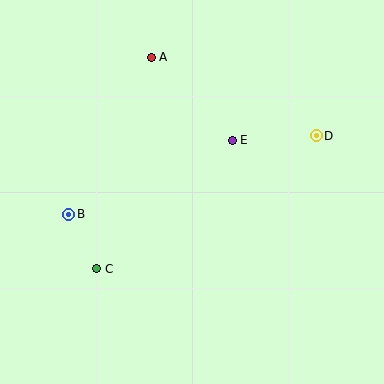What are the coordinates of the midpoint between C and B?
The midpoint between C and B is at (83, 242).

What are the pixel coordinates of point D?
Point D is at (316, 136).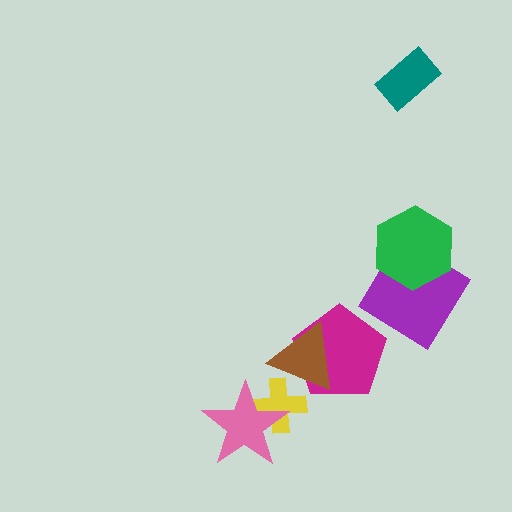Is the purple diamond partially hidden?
Yes, it is partially covered by another shape.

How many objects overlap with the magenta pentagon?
1 object overlaps with the magenta pentagon.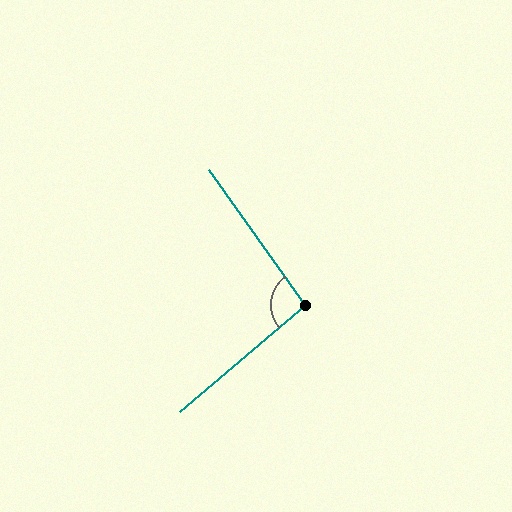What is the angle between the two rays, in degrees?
Approximately 95 degrees.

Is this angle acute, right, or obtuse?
It is approximately a right angle.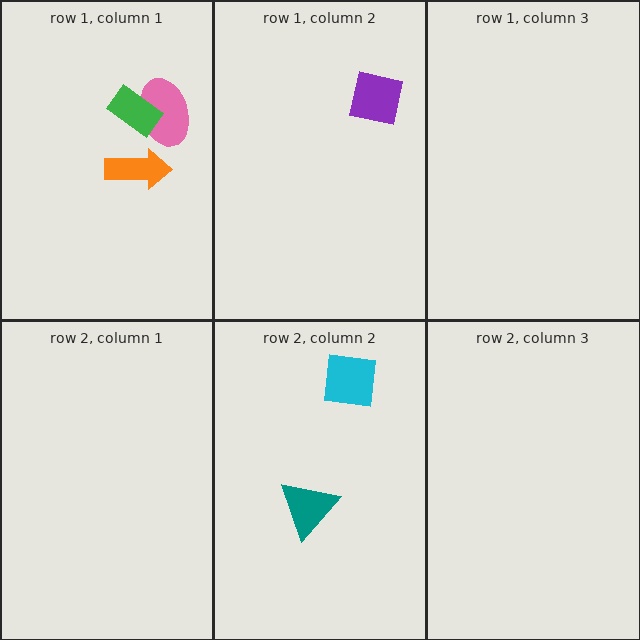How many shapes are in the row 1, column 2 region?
1.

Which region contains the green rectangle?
The row 1, column 1 region.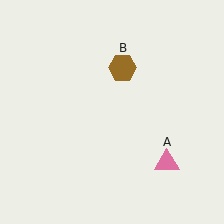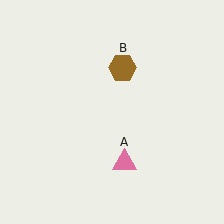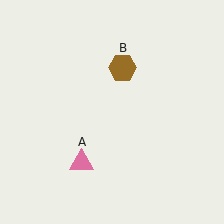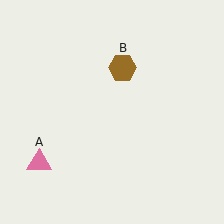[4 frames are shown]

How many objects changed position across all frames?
1 object changed position: pink triangle (object A).